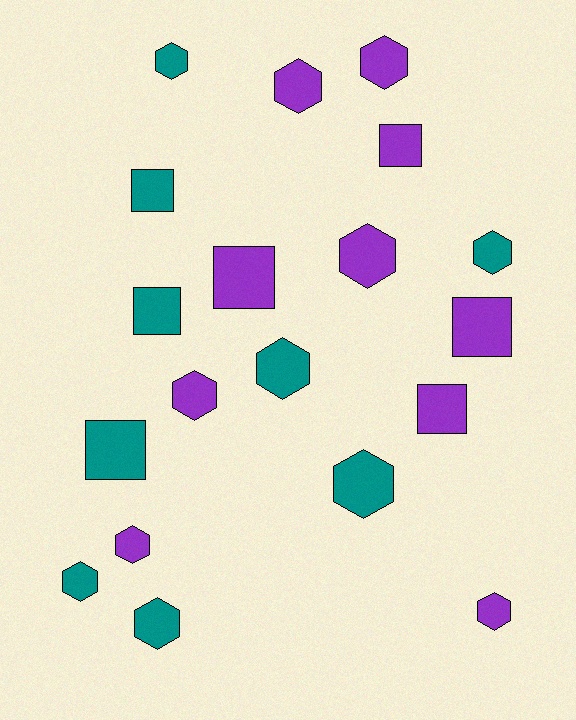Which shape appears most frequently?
Hexagon, with 12 objects.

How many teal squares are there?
There are 3 teal squares.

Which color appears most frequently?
Purple, with 10 objects.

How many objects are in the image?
There are 19 objects.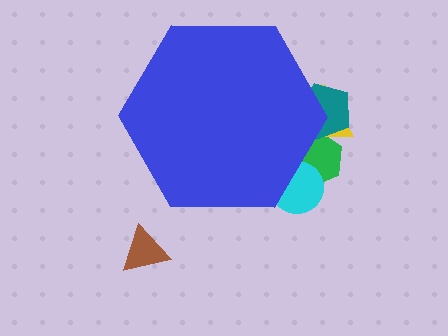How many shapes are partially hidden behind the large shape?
4 shapes are partially hidden.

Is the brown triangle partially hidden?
No, the brown triangle is fully visible.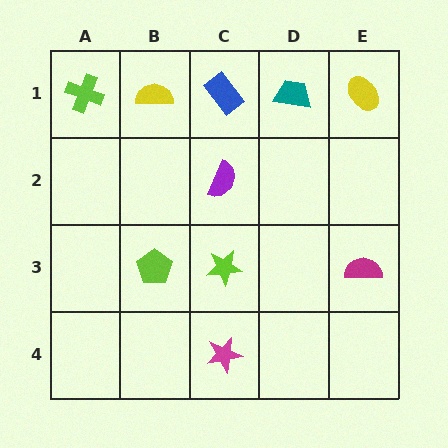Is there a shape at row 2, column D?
No, that cell is empty.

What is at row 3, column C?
A lime star.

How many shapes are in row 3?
3 shapes.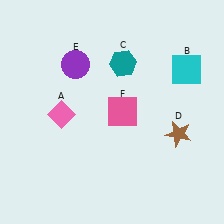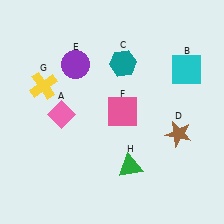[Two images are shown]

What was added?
A yellow cross (G), a green triangle (H) were added in Image 2.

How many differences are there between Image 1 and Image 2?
There are 2 differences between the two images.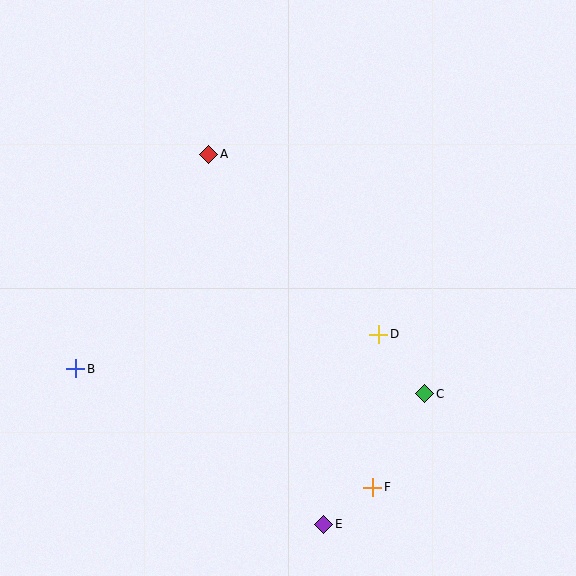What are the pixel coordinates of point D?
Point D is at (379, 334).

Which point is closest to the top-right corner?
Point D is closest to the top-right corner.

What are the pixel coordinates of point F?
Point F is at (373, 487).